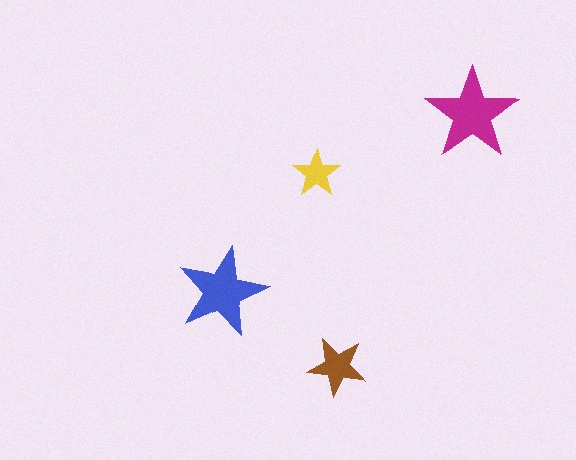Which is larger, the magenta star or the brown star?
The magenta one.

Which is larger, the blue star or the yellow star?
The blue one.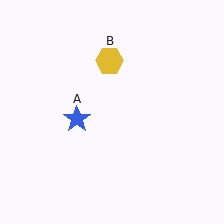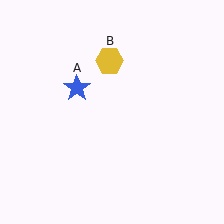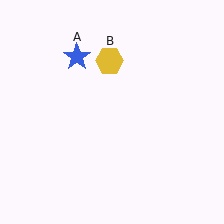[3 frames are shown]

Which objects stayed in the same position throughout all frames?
Yellow hexagon (object B) remained stationary.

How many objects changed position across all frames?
1 object changed position: blue star (object A).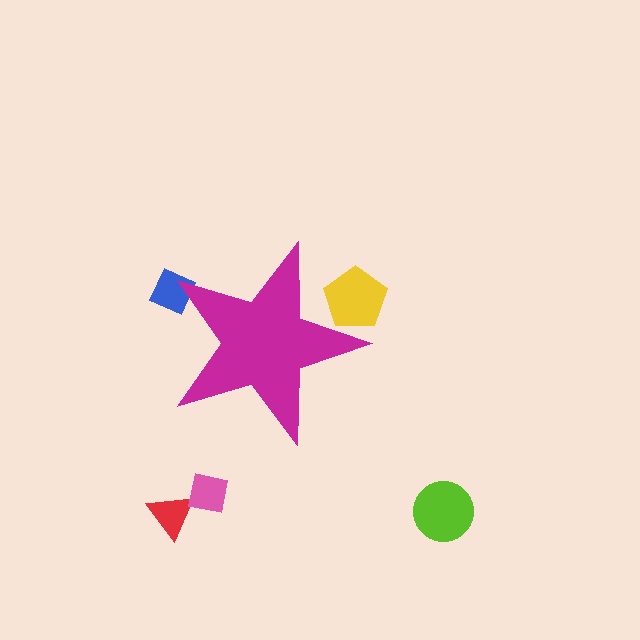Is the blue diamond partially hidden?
Yes, the blue diamond is partially hidden behind the magenta star.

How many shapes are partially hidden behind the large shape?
2 shapes are partially hidden.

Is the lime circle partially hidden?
No, the lime circle is fully visible.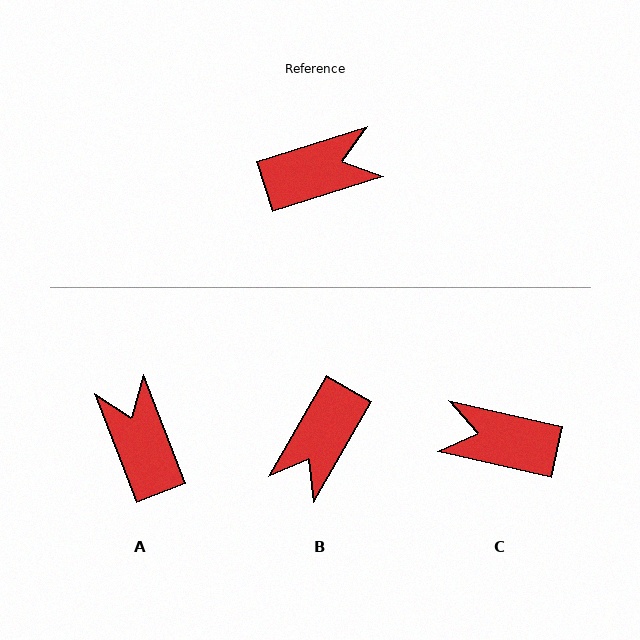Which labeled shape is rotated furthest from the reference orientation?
C, about 150 degrees away.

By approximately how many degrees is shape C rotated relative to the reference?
Approximately 150 degrees counter-clockwise.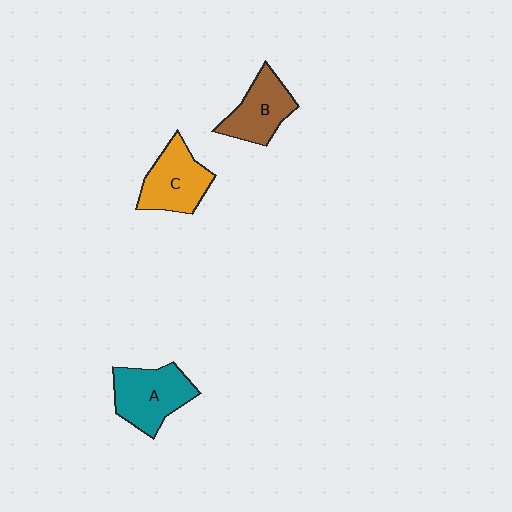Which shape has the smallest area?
Shape B (brown).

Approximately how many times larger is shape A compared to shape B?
Approximately 1.2 times.